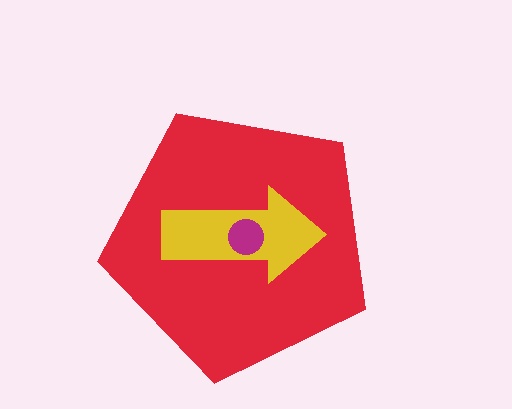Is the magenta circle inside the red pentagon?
Yes.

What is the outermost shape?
The red pentagon.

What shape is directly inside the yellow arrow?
The magenta circle.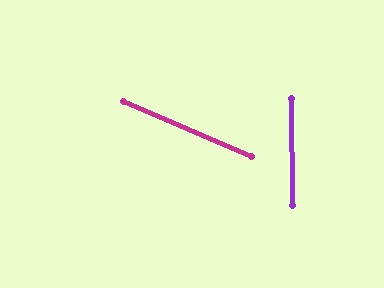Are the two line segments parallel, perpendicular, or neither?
Neither parallel nor perpendicular — they differ by about 66°.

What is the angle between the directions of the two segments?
Approximately 66 degrees.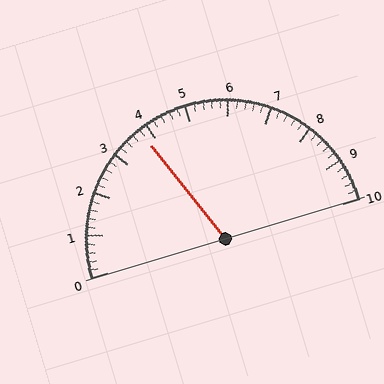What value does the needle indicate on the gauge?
The needle indicates approximately 3.8.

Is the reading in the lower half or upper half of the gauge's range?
The reading is in the lower half of the range (0 to 10).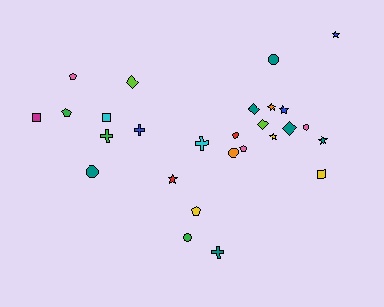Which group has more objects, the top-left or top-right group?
The top-right group.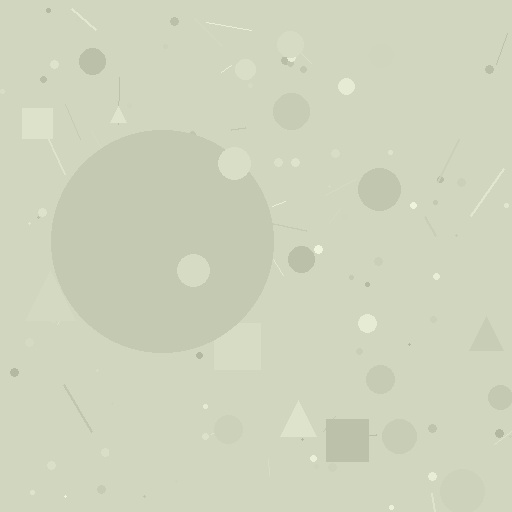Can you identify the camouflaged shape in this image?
The camouflaged shape is a circle.